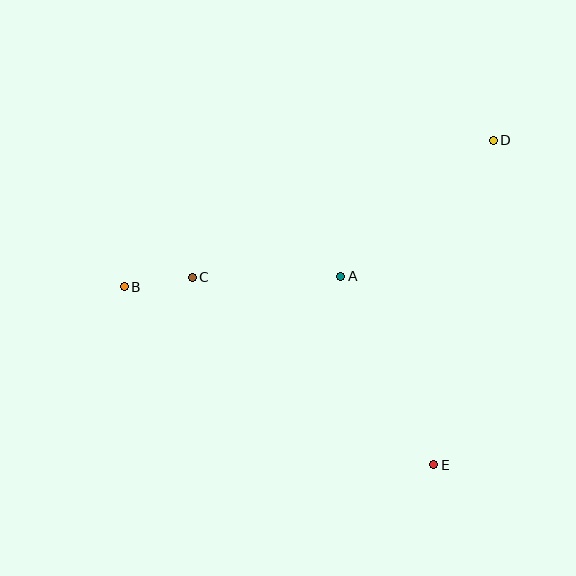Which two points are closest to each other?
Points B and C are closest to each other.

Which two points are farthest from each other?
Points B and D are farthest from each other.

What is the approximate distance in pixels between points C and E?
The distance between C and E is approximately 306 pixels.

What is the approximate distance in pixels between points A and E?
The distance between A and E is approximately 210 pixels.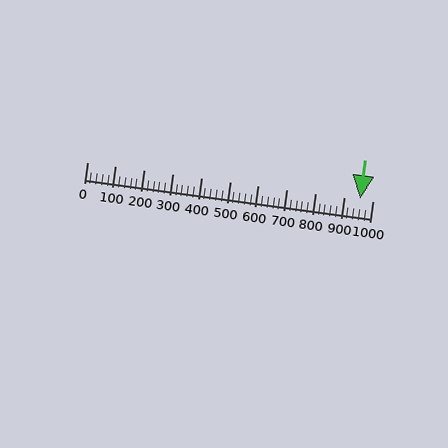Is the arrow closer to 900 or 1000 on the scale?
The arrow is closer to 1000.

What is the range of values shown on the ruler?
The ruler shows values from 0 to 1000.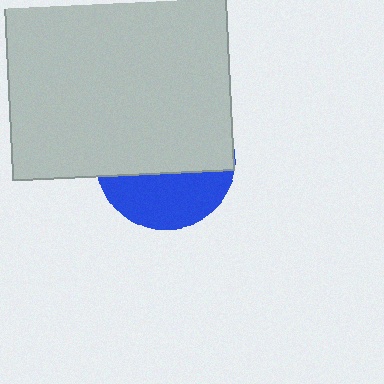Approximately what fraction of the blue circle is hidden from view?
Roughly 63% of the blue circle is hidden behind the light gray square.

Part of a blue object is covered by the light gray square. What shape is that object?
It is a circle.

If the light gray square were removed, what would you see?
You would see the complete blue circle.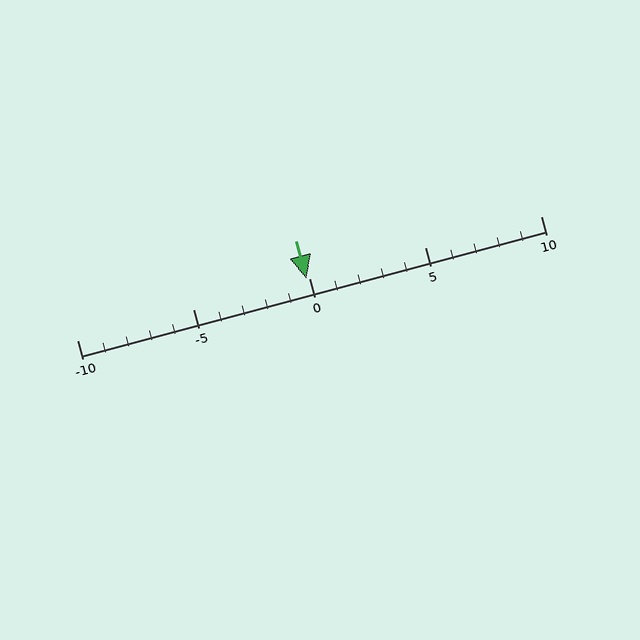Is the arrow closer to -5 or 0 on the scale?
The arrow is closer to 0.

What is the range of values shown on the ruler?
The ruler shows values from -10 to 10.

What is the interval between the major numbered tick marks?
The major tick marks are spaced 5 units apart.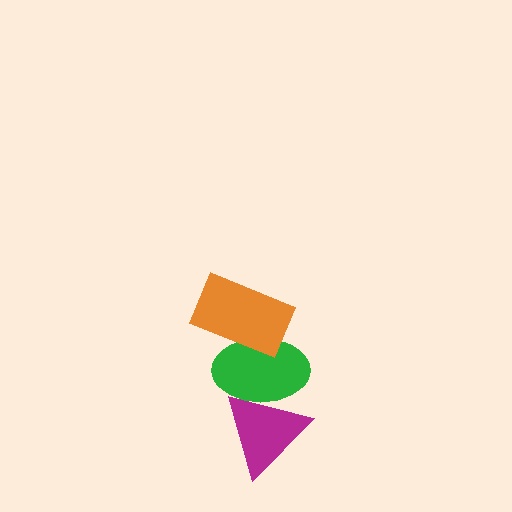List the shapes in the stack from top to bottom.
From top to bottom: the orange rectangle, the green ellipse, the magenta triangle.